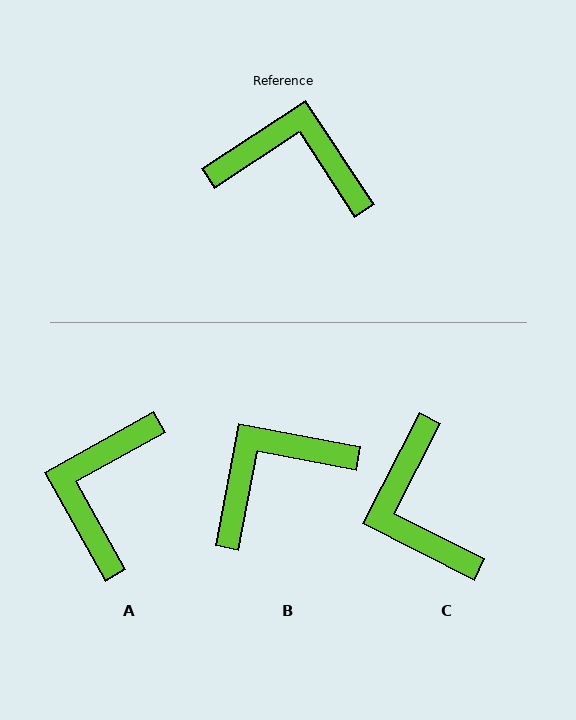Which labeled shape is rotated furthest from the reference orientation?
C, about 120 degrees away.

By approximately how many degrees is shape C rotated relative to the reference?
Approximately 120 degrees counter-clockwise.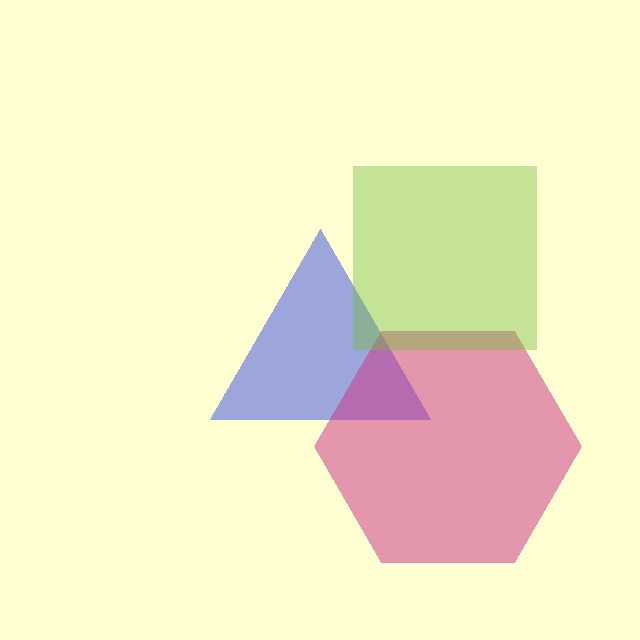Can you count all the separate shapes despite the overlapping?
Yes, there are 3 separate shapes.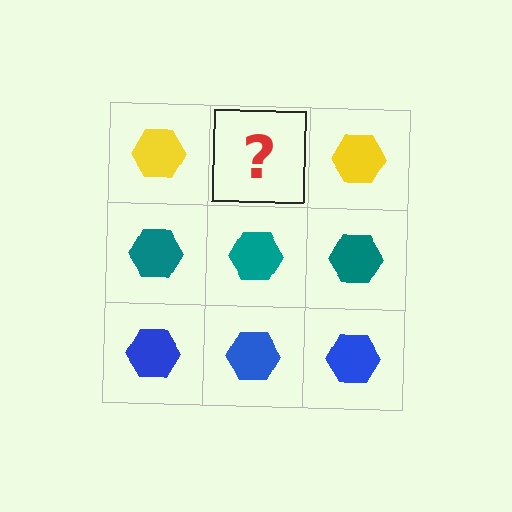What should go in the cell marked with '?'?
The missing cell should contain a yellow hexagon.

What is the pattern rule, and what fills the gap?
The rule is that each row has a consistent color. The gap should be filled with a yellow hexagon.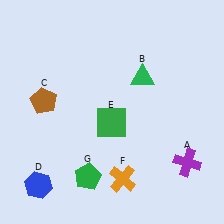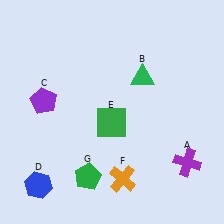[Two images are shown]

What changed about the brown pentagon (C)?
In Image 1, C is brown. In Image 2, it changed to purple.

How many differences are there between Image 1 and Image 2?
There is 1 difference between the two images.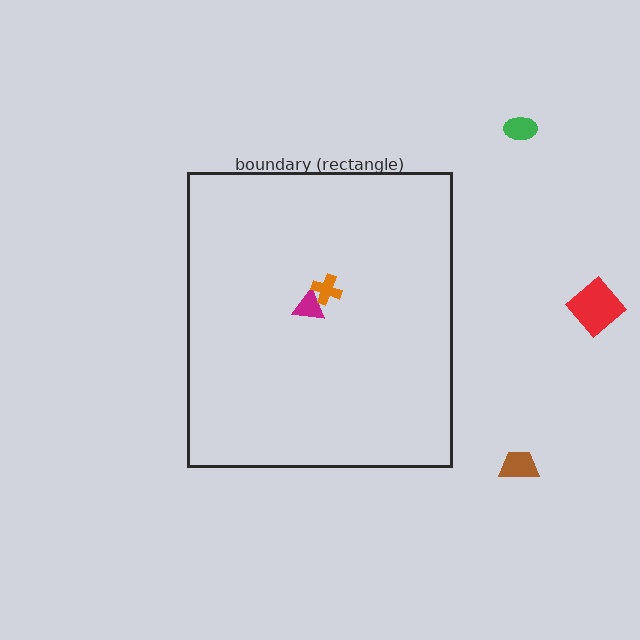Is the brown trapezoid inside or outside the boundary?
Outside.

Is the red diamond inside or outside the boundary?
Outside.